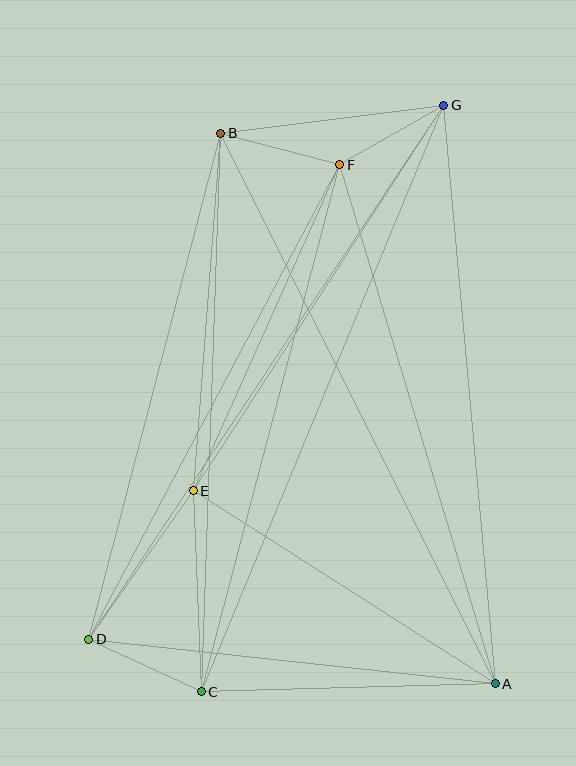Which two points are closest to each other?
Points F and G are closest to each other.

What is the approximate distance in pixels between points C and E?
The distance between C and E is approximately 201 pixels.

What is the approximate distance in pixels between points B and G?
The distance between B and G is approximately 225 pixels.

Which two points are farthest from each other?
Points D and G are farthest from each other.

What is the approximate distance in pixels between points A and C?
The distance between A and C is approximately 294 pixels.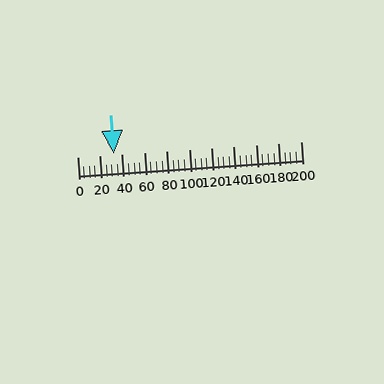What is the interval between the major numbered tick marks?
The major tick marks are spaced 20 units apart.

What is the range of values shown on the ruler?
The ruler shows values from 0 to 200.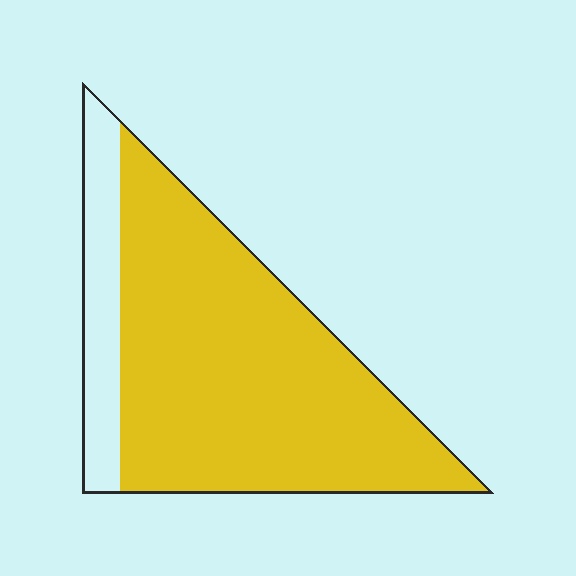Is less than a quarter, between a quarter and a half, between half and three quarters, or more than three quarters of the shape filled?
More than three quarters.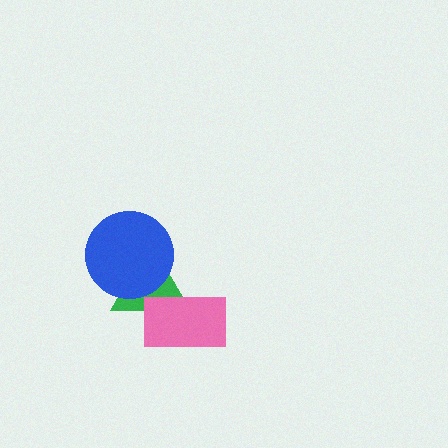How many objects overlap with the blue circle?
1 object overlaps with the blue circle.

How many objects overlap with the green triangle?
2 objects overlap with the green triangle.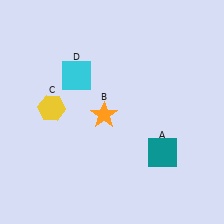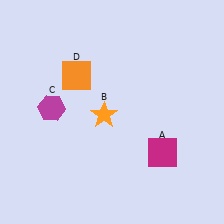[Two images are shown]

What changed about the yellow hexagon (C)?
In Image 1, C is yellow. In Image 2, it changed to magenta.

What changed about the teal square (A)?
In Image 1, A is teal. In Image 2, it changed to magenta.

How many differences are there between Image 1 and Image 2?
There are 3 differences between the two images.